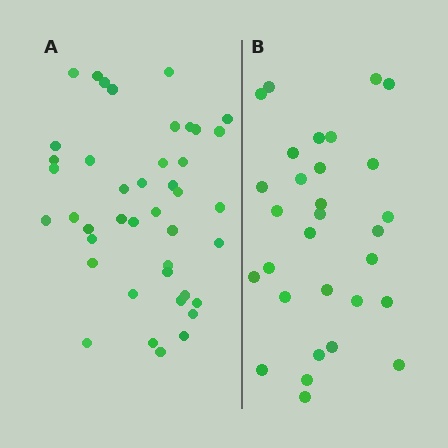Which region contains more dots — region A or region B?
Region A (the left region) has more dots.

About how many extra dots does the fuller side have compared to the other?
Region A has roughly 12 or so more dots than region B.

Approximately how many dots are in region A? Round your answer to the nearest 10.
About 40 dots. (The exact count is 42, which rounds to 40.)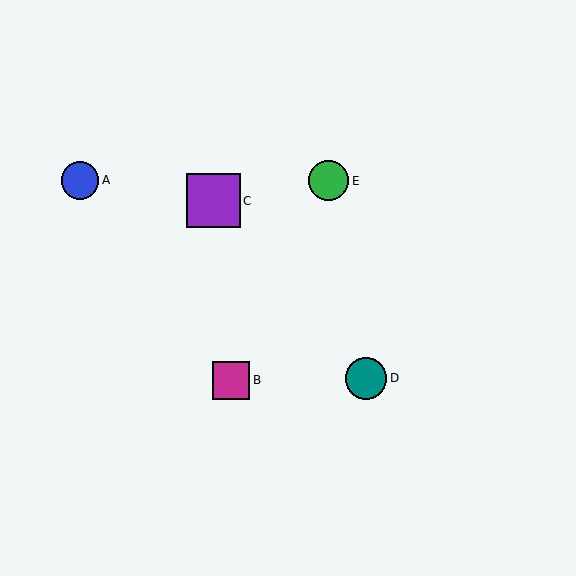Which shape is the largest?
The purple square (labeled C) is the largest.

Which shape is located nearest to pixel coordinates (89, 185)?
The blue circle (labeled A) at (80, 180) is nearest to that location.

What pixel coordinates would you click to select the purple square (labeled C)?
Click at (213, 201) to select the purple square C.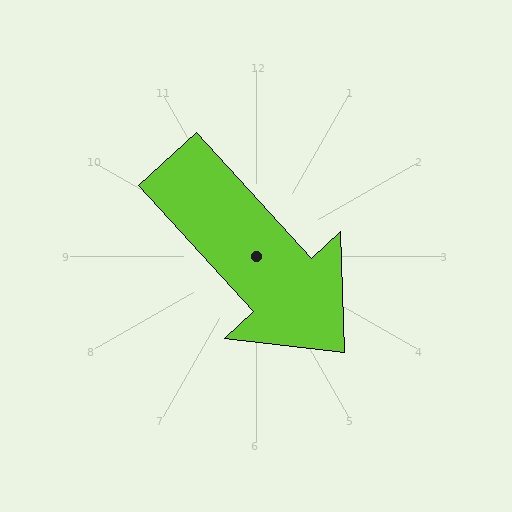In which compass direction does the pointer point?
Southeast.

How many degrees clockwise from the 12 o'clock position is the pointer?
Approximately 137 degrees.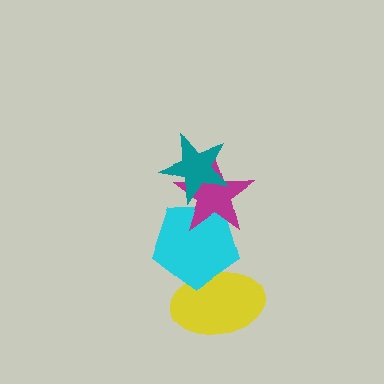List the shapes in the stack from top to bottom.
From top to bottom: the teal star, the magenta star, the cyan pentagon, the yellow ellipse.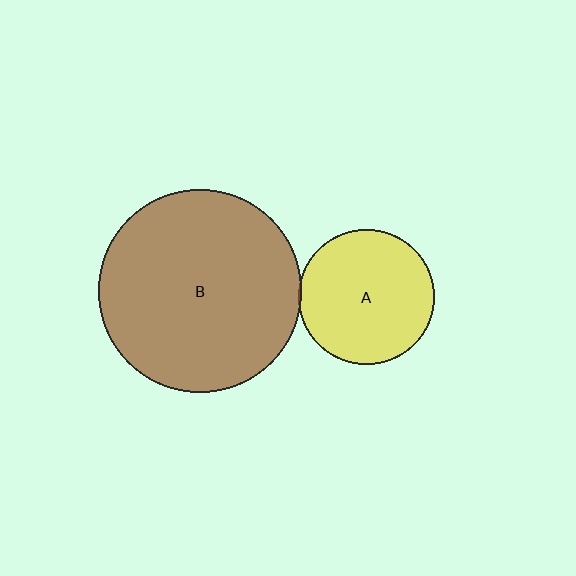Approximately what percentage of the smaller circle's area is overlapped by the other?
Approximately 5%.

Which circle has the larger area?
Circle B (brown).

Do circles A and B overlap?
Yes.